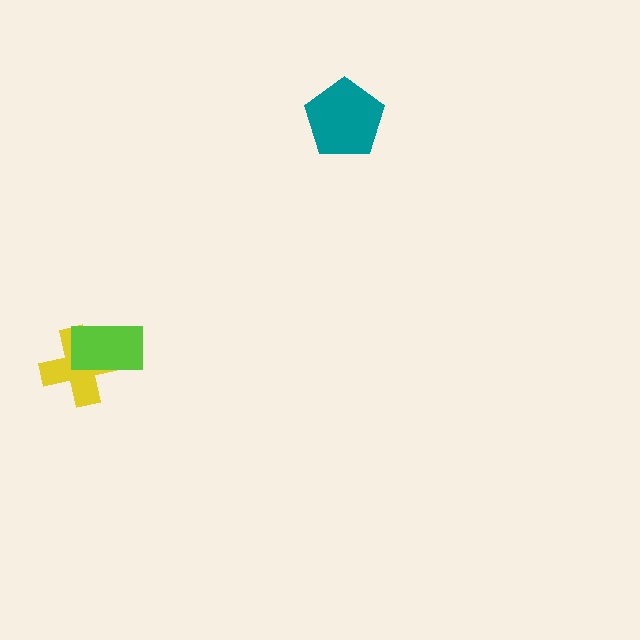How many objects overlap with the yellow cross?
1 object overlaps with the yellow cross.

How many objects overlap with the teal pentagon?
0 objects overlap with the teal pentagon.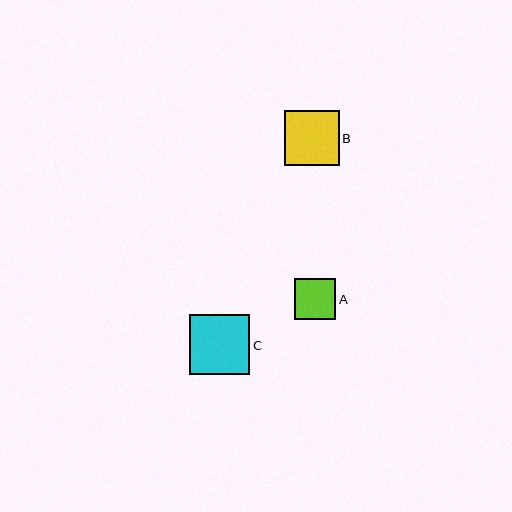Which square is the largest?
Square C is the largest with a size of approximately 60 pixels.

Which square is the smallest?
Square A is the smallest with a size of approximately 41 pixels.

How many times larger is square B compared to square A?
Square B is approximately 1.3 times the size of square A.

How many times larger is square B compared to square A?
Square B is approximately 1.3 times the size of square A.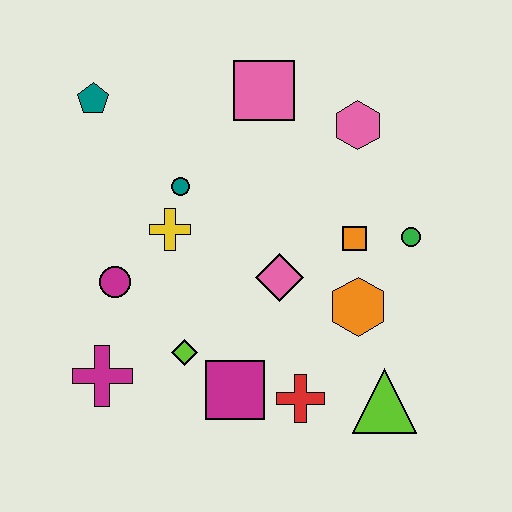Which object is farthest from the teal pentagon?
The lime triangle is farthest from the teal pentagon.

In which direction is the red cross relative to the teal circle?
The red cross is below the teal circle.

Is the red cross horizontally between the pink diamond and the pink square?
No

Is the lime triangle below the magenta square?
Yes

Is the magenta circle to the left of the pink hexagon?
Yes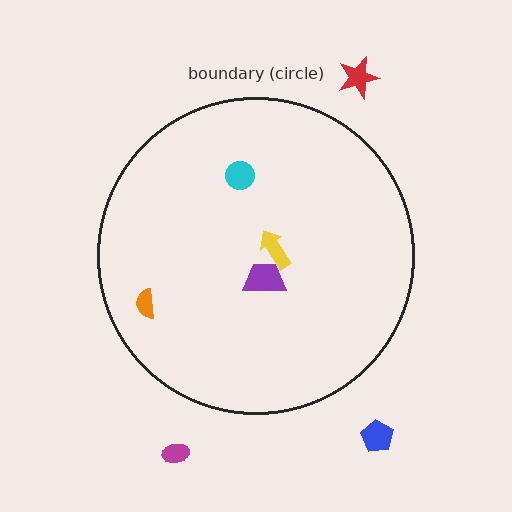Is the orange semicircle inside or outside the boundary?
Inside.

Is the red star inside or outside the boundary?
Outside.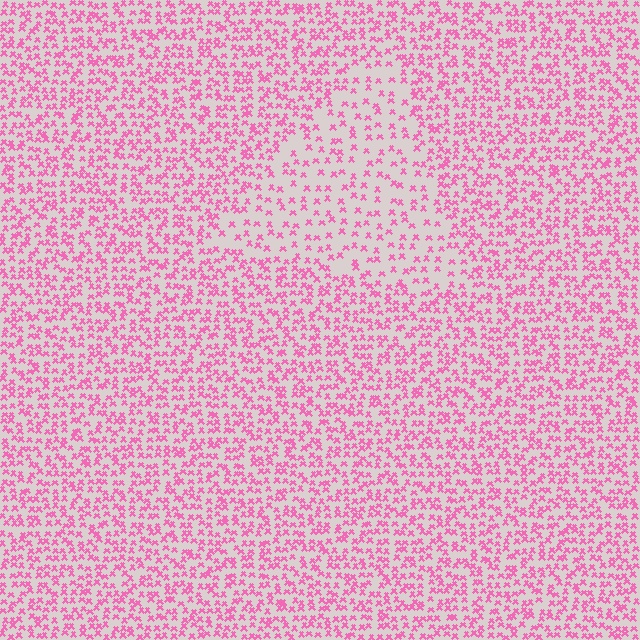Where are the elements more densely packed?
The elements are more densely packed outside the triangle boundary.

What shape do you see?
I see a triangle.